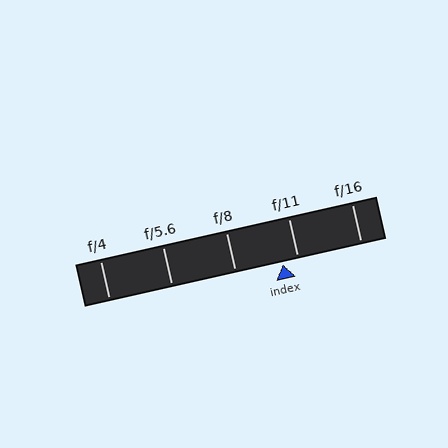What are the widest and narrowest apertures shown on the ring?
The widest aperture shown is f/4 and the narrowest is f/16.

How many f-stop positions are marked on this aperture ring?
There are 5 f-stop positions marked.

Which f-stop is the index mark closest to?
The index mark is closest to f/11.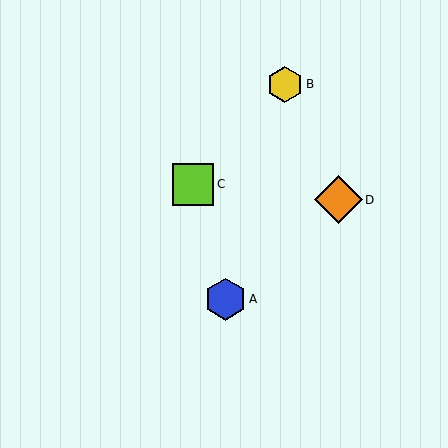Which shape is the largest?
The orange diamond (labeled D) is the largest.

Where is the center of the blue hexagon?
The center of the blue hexagon is at (225, 299).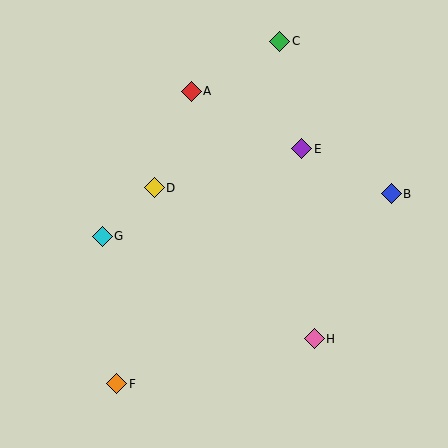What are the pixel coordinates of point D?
Point D is at (154, 188).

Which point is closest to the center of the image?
Point D at (154, 188) is closest to the center.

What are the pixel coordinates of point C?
Point C is at (280, 41).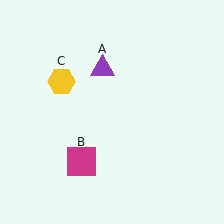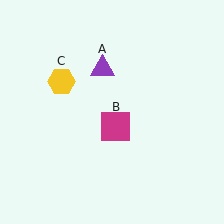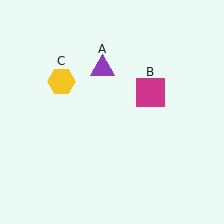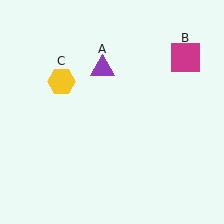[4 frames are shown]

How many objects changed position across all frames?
1 object changed position: magenta square (object B).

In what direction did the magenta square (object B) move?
The magenta square (object B) moved up and to the right.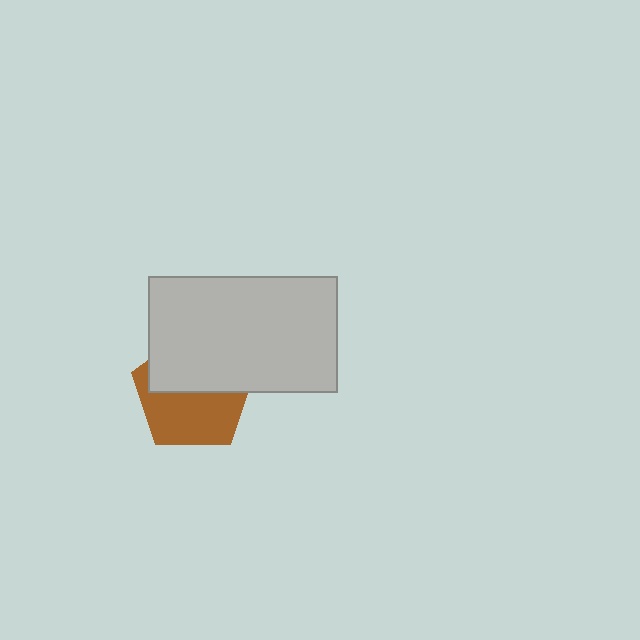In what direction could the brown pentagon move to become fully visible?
The brown pentagon could move down. That would shift it out from behind the light gray rectangle entirely.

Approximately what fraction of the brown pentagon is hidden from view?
Roughly 48% of the brown pentagon is hidden behind the light gray rectangle.